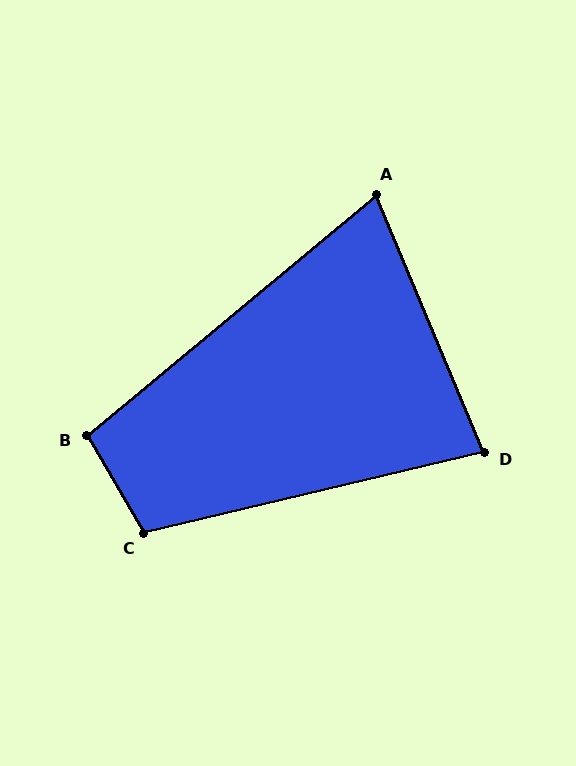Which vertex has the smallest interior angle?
A, at approximately 73 degrees.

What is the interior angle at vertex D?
Approximately 81 degrees (acute).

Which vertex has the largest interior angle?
C, at approximately 107 degrees.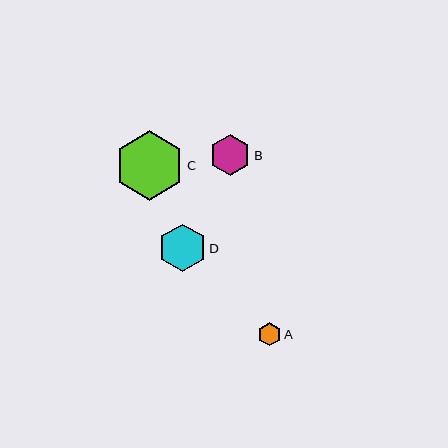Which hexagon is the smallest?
Hexagon A is the smallest with a size of approximately 23 pixels.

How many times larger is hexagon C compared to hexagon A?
Hexagon C is approximately 3.0 times the size of hexagon A.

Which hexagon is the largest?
Hexagon C is the largest with a size of approximately 69 pixels.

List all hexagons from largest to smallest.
From largest to smallest: C, D, B, A.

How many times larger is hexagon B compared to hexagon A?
Hexagon B is approximately 1.8 times the size of hexagon A.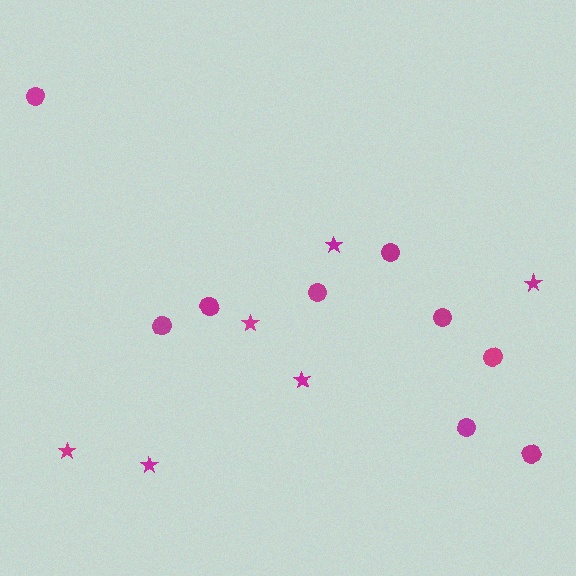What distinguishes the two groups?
There are 2 groups: one group of circles (9) and one group of stars (6).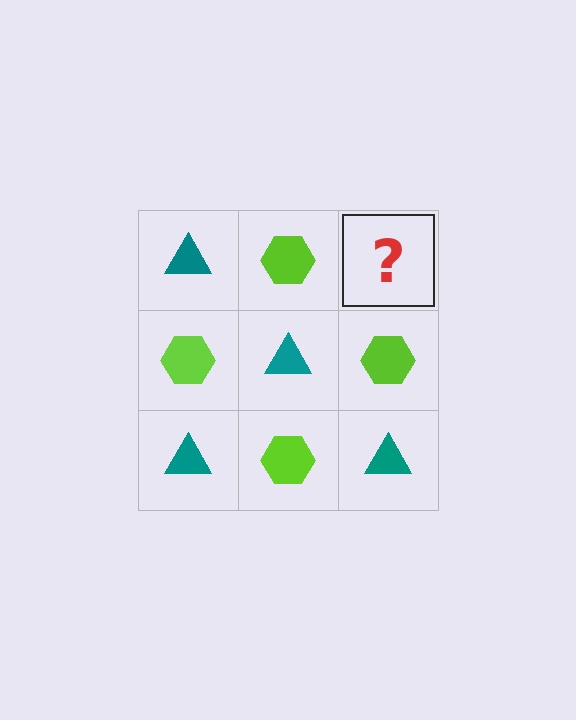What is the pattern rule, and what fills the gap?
The rule is that it alternates teal triangle and lime hexagon in a checkerboard pattern. The gap should be filled with a teal triangle.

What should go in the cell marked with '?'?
The missing cell should contain a teal triangle.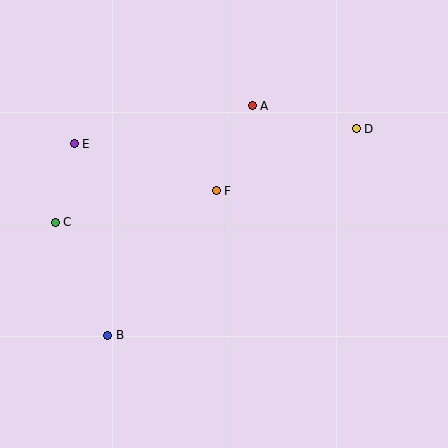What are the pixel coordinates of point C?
Point C is at (55, 222).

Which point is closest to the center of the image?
Point F at (216, 191) is closest to the center.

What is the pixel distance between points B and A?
The distance between B and A is 271 pixels.